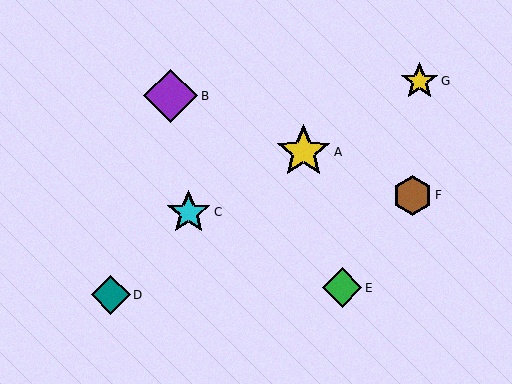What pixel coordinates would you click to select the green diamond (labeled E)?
Click at (342, 288) to select the green diamond E.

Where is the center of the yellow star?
The center of the yellow star is at (420, 81).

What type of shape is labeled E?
Shape E is a green diamond.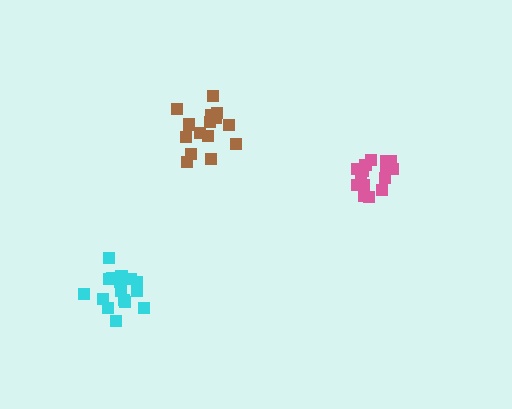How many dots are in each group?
Group 1: 15 dots, Group 2: 15 dots, Group 3: 16 dots (46 total).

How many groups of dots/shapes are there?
There are 3 groups.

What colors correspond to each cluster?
The clusters are colored: brown, pink, cyan.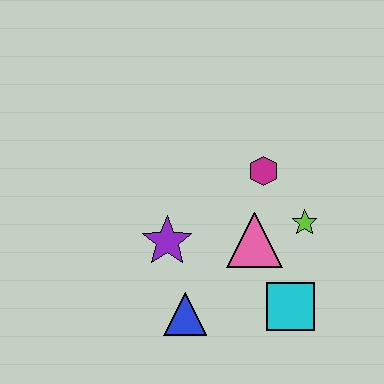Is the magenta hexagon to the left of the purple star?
No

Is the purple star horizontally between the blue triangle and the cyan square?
No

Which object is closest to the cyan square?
The pink triangle is closest to the cyan square.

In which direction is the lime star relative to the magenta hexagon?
The lime star is below the magenta hexagon.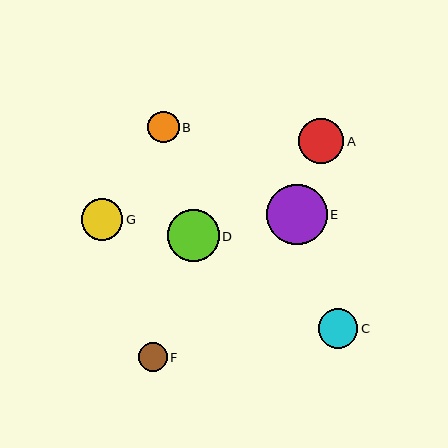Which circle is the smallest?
Circle F is the smallest with a size of approximately 29 pixels.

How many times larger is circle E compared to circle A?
Circle E is approximately 1.4 times the size of circle A.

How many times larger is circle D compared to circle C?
Circle D is approximately 1.3 times the size of circle C.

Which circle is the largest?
Circle E is the largest with a size of approximately 61 pixels.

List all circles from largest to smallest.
From largest to smallest: E, D, A, G, C, B, F.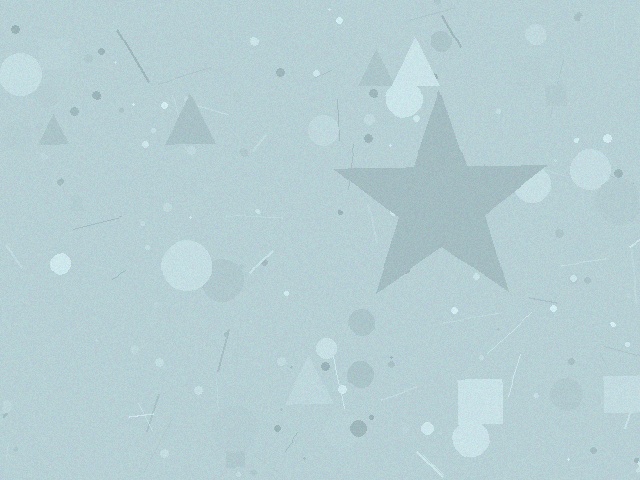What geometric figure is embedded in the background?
A star is embedded in the background.